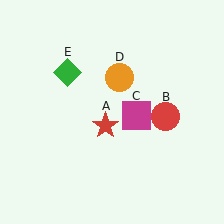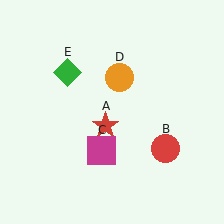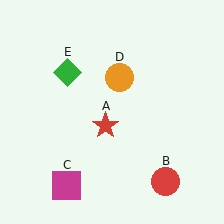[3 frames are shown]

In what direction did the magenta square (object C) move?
The magenta square (object C) moved down and to the left.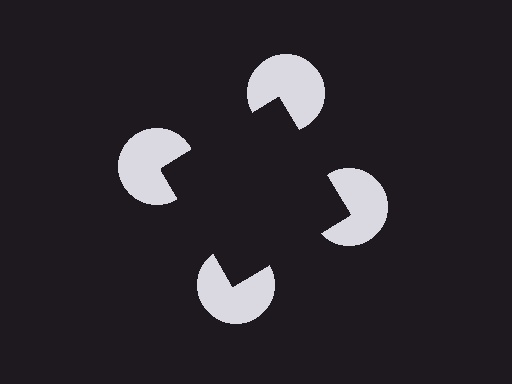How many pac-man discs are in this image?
There are 4 — one at each vertex of the illusory square.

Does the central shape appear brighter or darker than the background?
It typically appears slightly darker than the background, even though no actual brightness change is drawn.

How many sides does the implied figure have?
4 sides.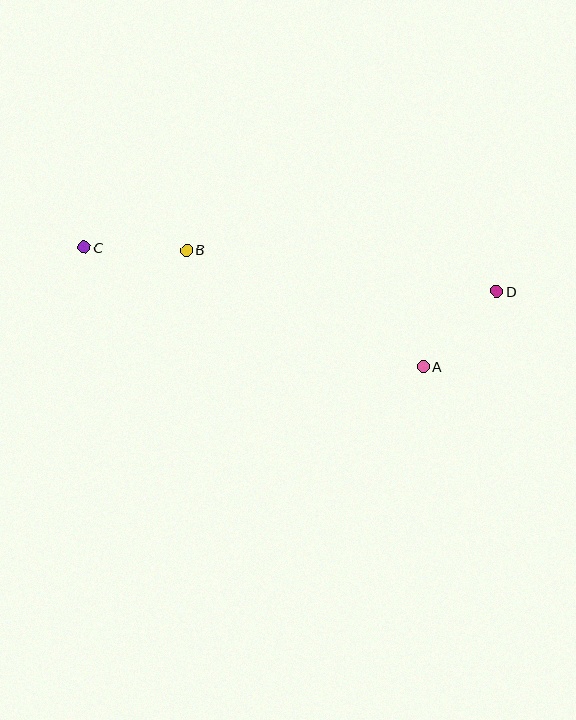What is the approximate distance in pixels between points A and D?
The distance between A and D is approximately 105 pixels.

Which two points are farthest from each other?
Points C and D are farthest from each other.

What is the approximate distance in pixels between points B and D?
The distance between B and D is approximately 313 pixels.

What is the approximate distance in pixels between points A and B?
The distance between A and B is approximately 263 pixels.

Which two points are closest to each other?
Points B and C are closest to each other.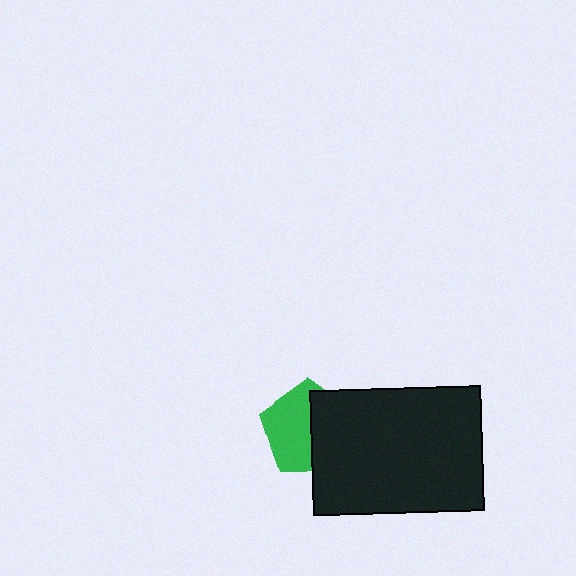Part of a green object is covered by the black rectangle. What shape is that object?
It is a pentagon.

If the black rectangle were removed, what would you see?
You would see the complete green pentagon.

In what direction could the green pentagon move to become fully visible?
The green pentagon could move left. That would shift it out from behind the black rectangle entirely.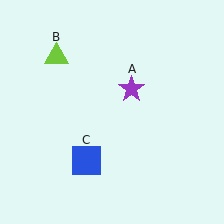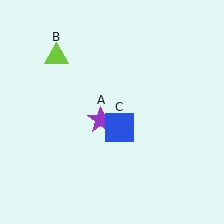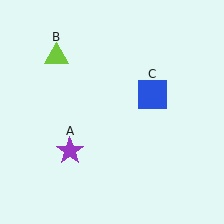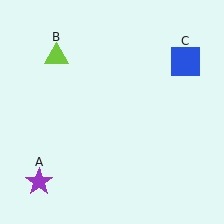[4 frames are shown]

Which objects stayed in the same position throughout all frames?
Lime triangle (object B) remained stationary.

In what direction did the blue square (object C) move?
The blue square (object C) moved up and to the right.